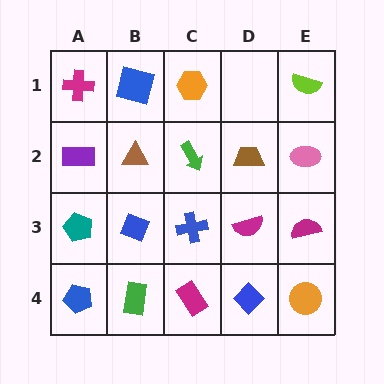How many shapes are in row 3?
5 shapes.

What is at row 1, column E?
A lime semicircle.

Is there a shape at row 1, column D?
No, that cell is empty.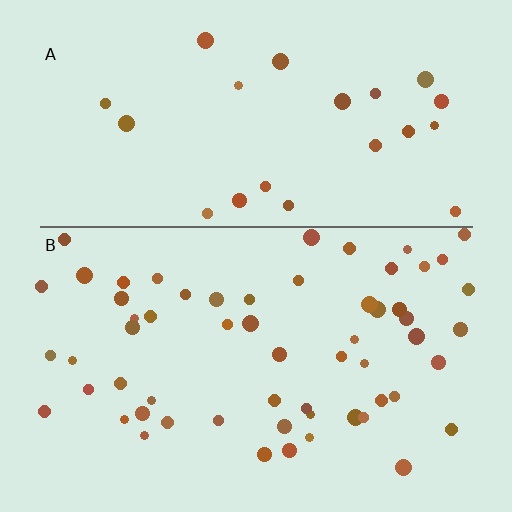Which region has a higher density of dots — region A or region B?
B (the bottom).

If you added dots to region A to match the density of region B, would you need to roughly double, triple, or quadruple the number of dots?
Approximately triple.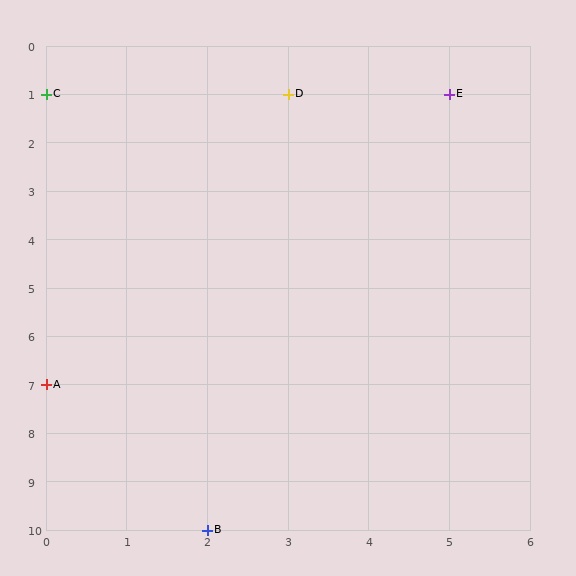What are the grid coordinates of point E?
Point E is at grid coordinates (5, 1).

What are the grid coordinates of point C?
Point C is at grid coordinates (0, 1).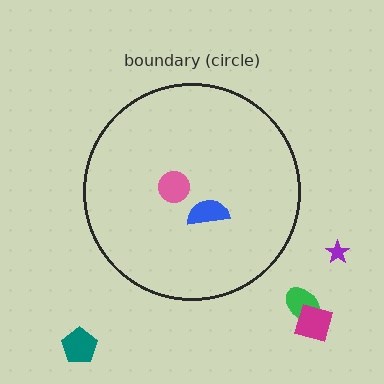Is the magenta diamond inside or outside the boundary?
Outside.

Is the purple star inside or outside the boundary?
Outside.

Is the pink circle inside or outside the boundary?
Inside.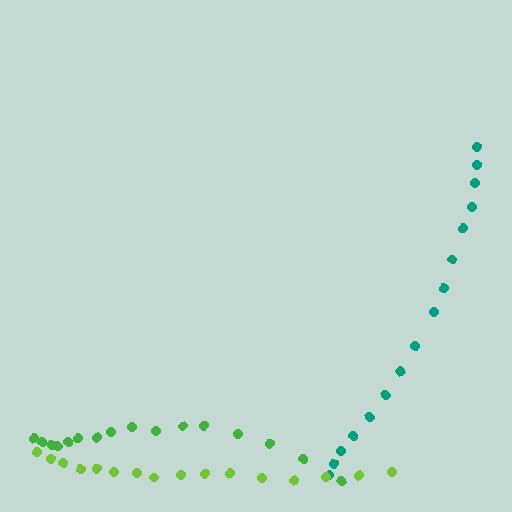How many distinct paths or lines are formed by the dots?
There are 3 distinct paths.